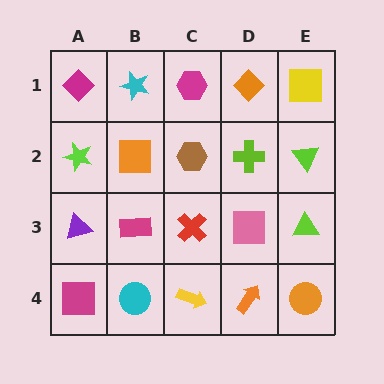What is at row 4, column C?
A yellow arrow.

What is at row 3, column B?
A magenta rectangle.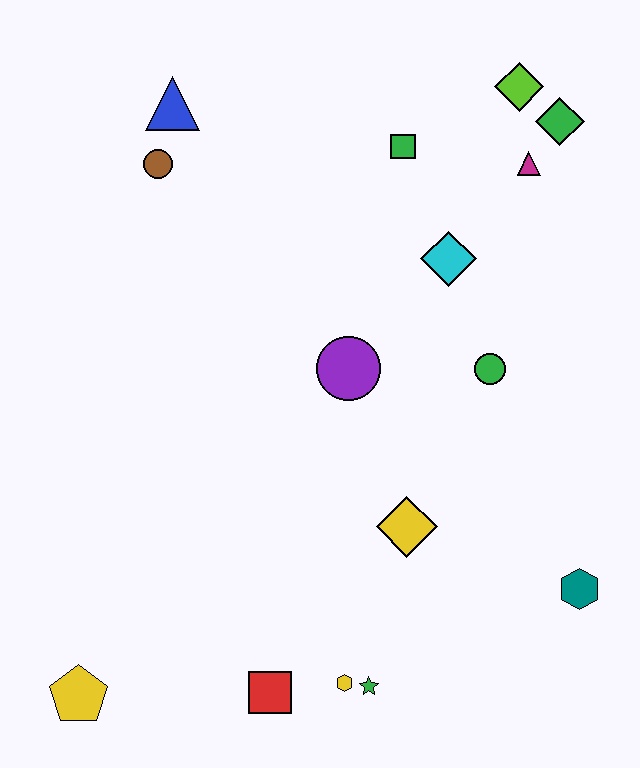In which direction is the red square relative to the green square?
The red square is below the green square.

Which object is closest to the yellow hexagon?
The green star is closest to the yellow hexagon.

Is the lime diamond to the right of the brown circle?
Yes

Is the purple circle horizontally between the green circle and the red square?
Yes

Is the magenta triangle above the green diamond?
No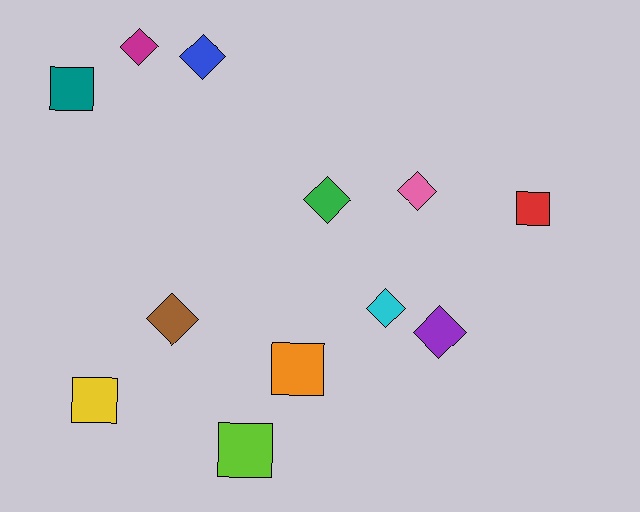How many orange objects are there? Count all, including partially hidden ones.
There is 1 orange object.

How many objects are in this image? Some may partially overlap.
There are 12 objects.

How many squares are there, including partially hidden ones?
There are 5 squares.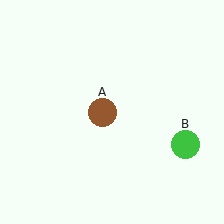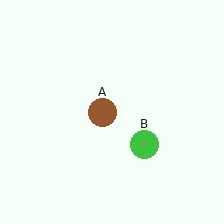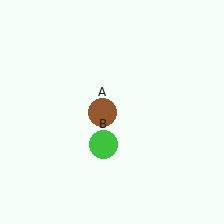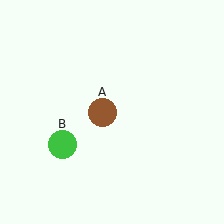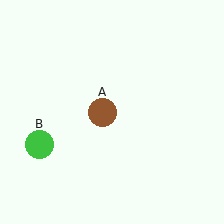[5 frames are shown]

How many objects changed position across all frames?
1 object changed position: green circle (object B).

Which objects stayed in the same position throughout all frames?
Brown circle (object A) remained stationary.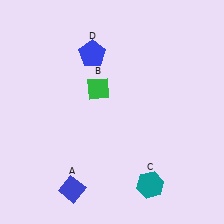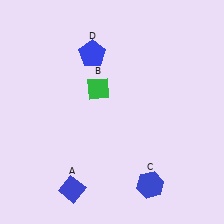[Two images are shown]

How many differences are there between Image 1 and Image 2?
There is 1 difference between the two images.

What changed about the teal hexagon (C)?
In Image 1, C is teal. In Image 2, it changed to blue.